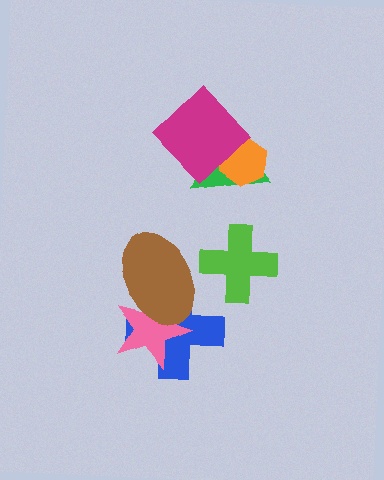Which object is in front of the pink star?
The brown ellipse is in front of the pink star.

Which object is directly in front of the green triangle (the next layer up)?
The orange hexagon is directly in front of the green triangle.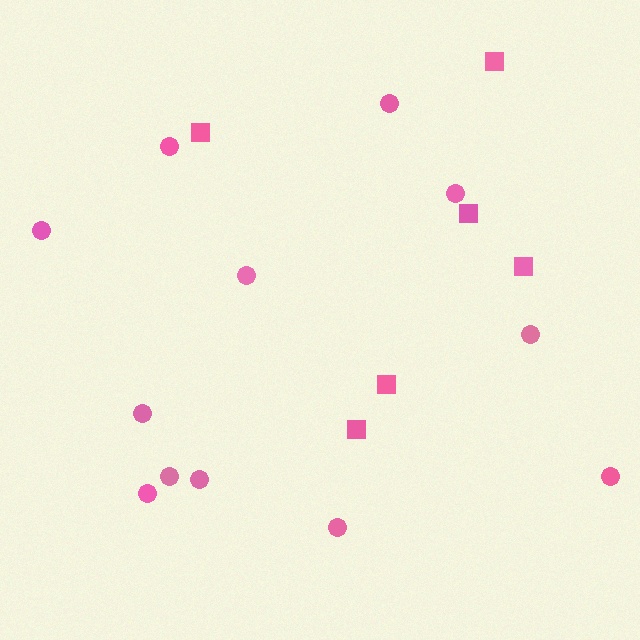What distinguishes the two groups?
There are 2 groups: one group of circles (12) and one group of squares (6).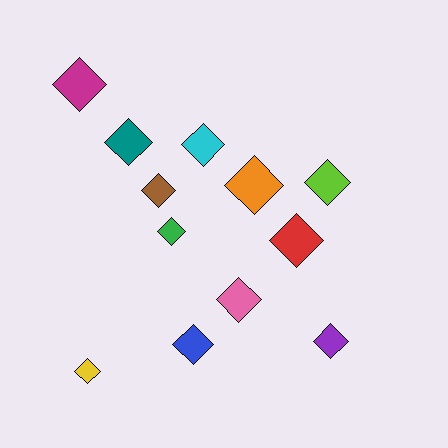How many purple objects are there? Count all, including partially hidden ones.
There is 1 purple object.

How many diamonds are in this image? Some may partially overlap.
There are 12 diamonds.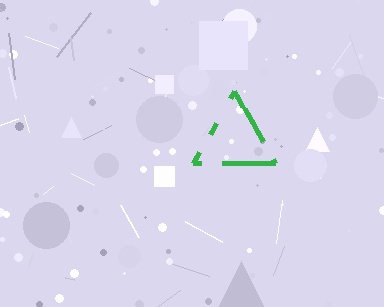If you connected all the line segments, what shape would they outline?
They would outline a triangle.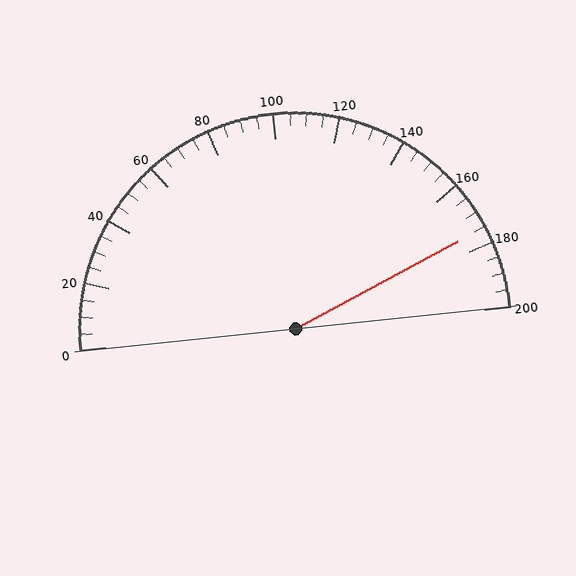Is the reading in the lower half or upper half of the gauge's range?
The reading is in the upper half of the range (0 to 200).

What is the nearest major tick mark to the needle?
The nearest major tick mark is 180.